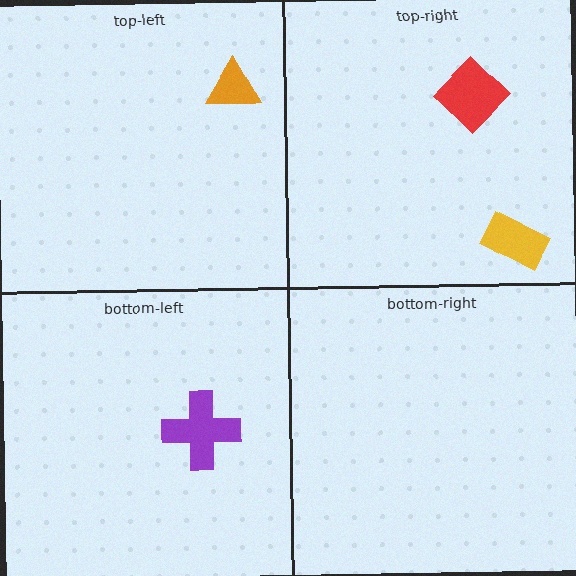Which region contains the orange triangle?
The top-left region.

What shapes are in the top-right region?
The red diamond, the yellow rectangle.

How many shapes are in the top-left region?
1.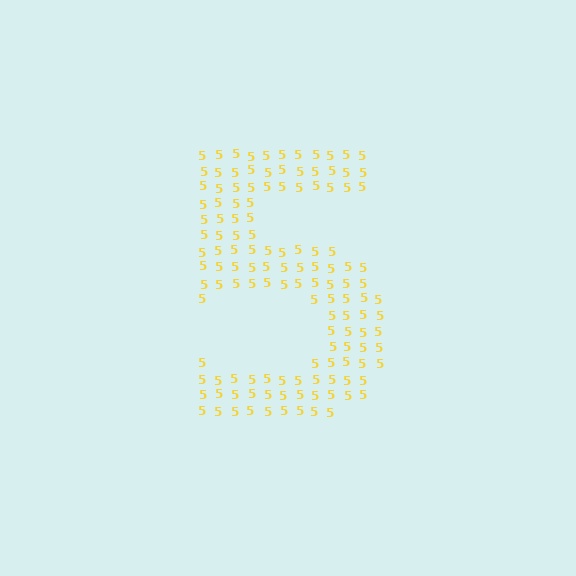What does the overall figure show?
The overall figure shows the digit 5.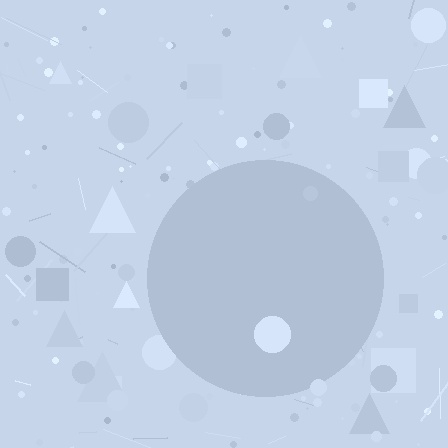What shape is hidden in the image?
A circle is hidden in the image.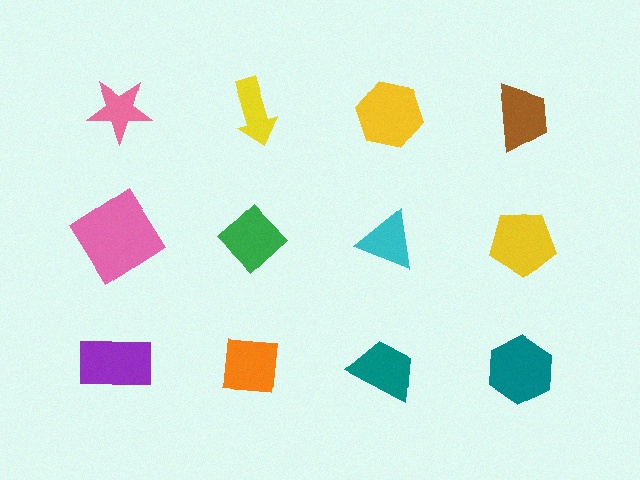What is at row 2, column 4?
A yellow pentagon.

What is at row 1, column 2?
A yellow arrow.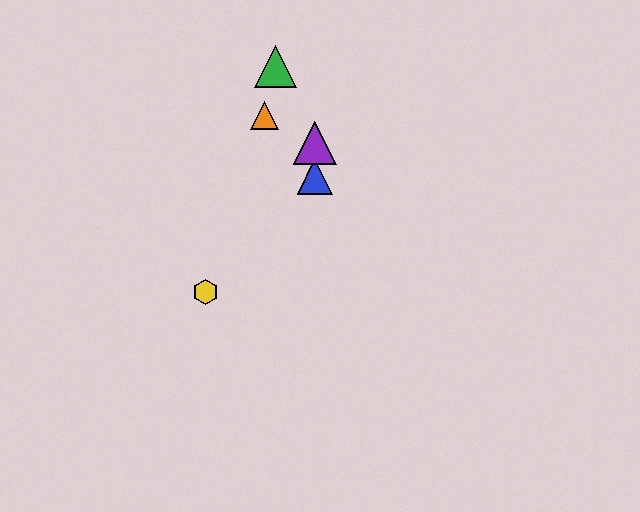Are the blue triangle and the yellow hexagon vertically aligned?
No, the blue triangle is at x≈315 and the yellow hexagon is at x≈206.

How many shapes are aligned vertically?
3 shapes (the red hexagon, the blue triangle, the purple triangle) are aligned vertically.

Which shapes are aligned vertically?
The red hexagon, the blue triangle, the purple triangle are aligned vertically.